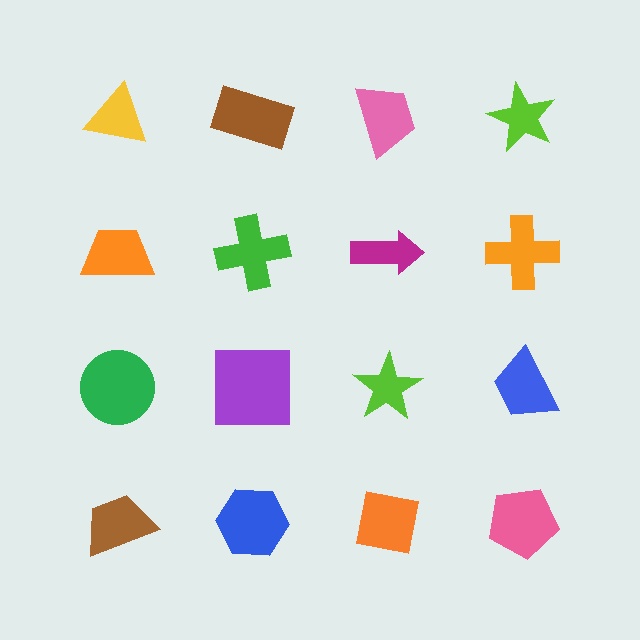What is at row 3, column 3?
A lime star.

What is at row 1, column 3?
A pink trapezoid.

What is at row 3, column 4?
A blue trapezoid.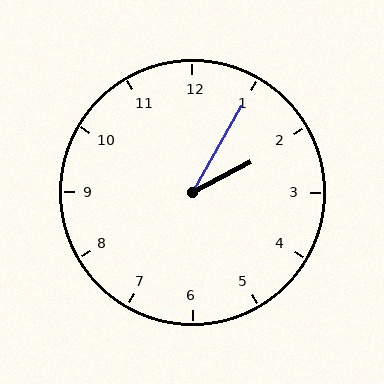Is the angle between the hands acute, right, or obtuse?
It is acute.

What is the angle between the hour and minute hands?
Approximately 32 degrees.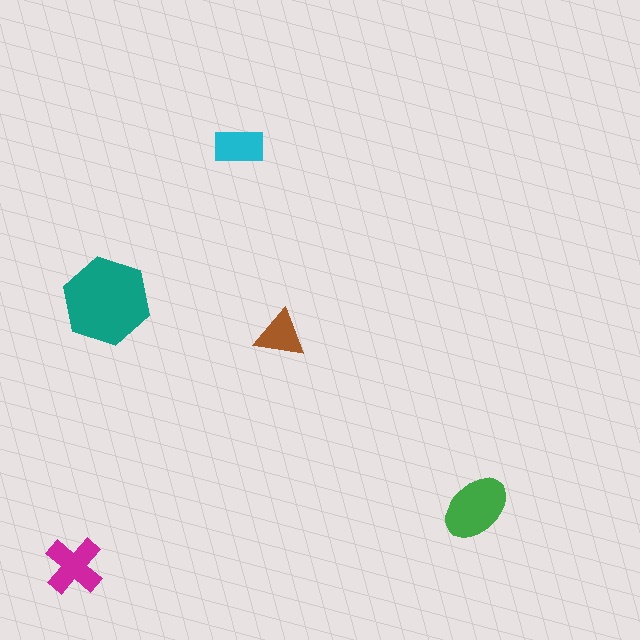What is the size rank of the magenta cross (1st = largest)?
3rd.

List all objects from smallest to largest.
The brown triangle, the cyan rectangle, the magenta cross, the green ellipse, the teal hexagon.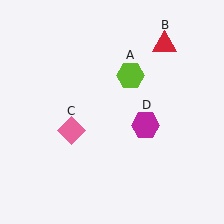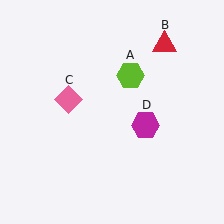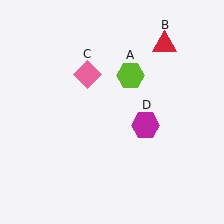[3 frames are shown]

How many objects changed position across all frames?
1 object changed position: pink diamond (object C).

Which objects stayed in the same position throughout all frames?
Lime hexagon (object A) and red triangle (object B) and magenta hexagon (object D) remained stationary.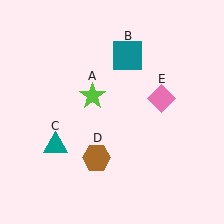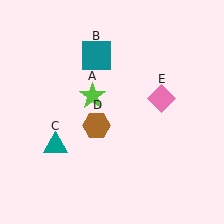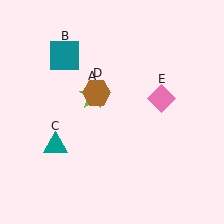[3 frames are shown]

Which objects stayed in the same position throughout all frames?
Lime star (object A) and teal triangle (object C) and pink diamond (object E) remained stationary.